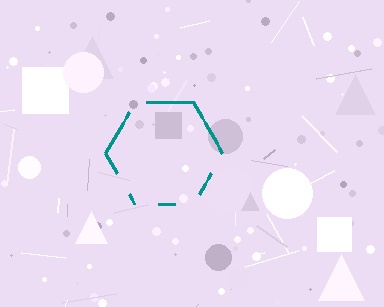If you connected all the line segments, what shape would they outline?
They would outline a hexagon.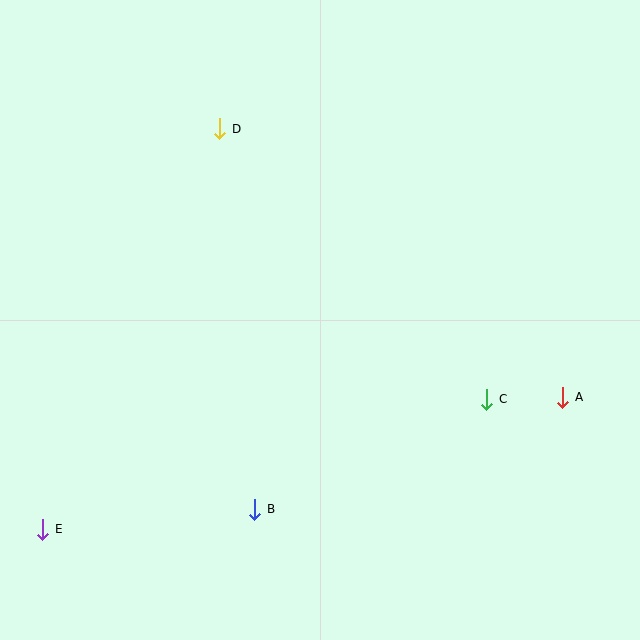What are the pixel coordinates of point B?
Point B is at (255, 509).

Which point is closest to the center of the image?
Point C at (487, 399) is closest to the center.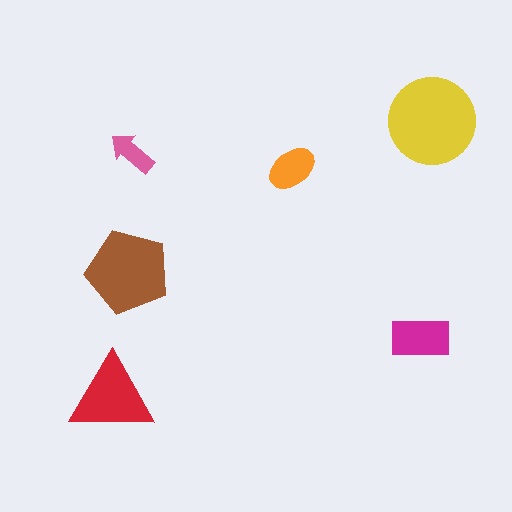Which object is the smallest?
The pink arrow.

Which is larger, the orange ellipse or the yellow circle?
The yellow circle.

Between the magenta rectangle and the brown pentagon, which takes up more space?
The brown pentagon.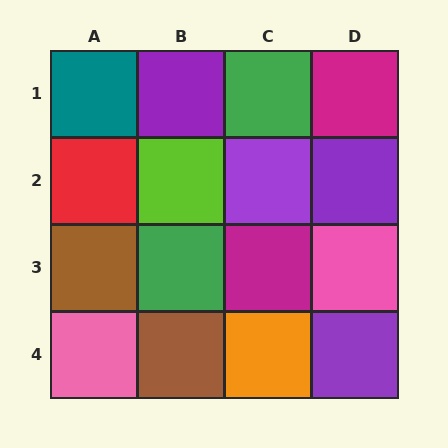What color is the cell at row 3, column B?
Green.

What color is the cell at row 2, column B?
Lime.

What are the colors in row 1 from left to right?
Teal, purple, green, magenta.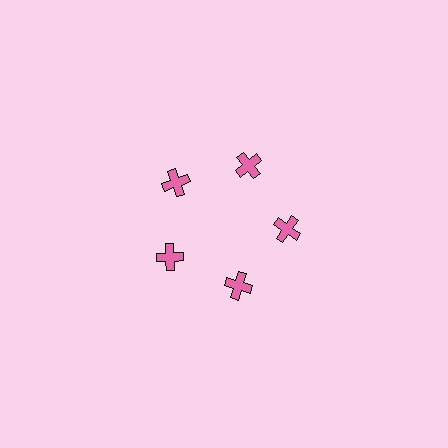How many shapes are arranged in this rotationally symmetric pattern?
There are 5 shapes, arranged in 5 groups of 1.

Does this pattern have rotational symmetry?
Yes, this pattern has 5-fold rotational symmetry. It looks the same after rotating 72 degrees around the center.